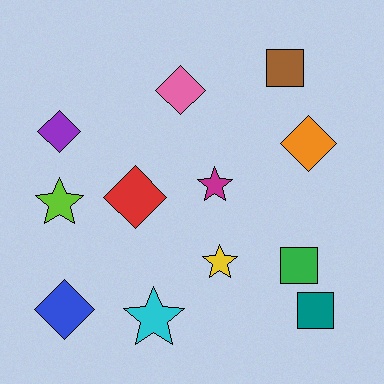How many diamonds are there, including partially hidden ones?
There are 5 diamonds.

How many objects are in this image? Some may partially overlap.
There are 12 objects.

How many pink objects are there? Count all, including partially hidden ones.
There is 1 pink object.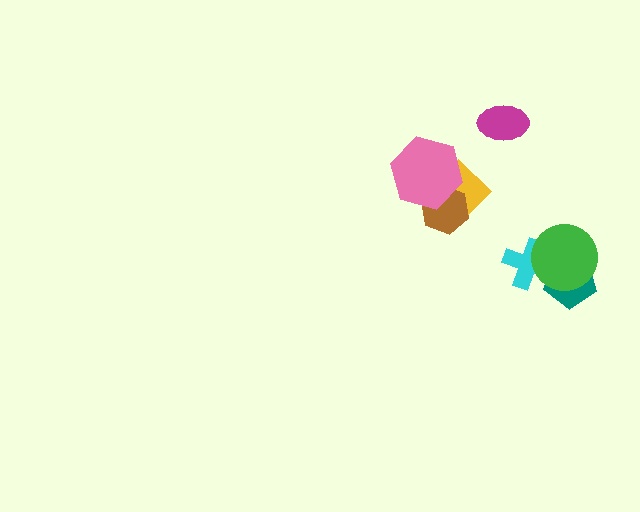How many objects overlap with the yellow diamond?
2 objects overlap with the yellow diamond.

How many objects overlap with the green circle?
2 objects overlap with the green circle.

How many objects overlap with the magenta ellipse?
0 objects overlap with the magenta ellipse.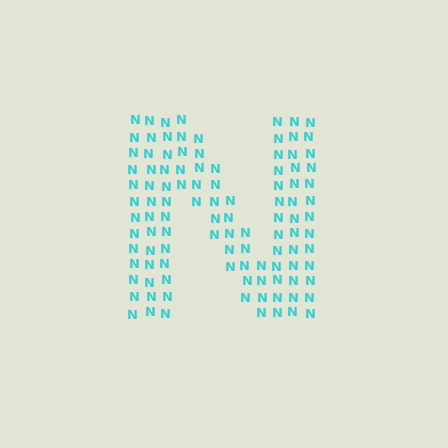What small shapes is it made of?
It is made of small letter N's.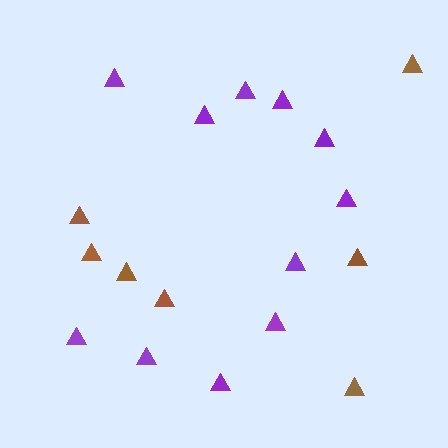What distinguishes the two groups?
There are 2 groups: one group of purple triangles (11) and one group of brown triangles (7).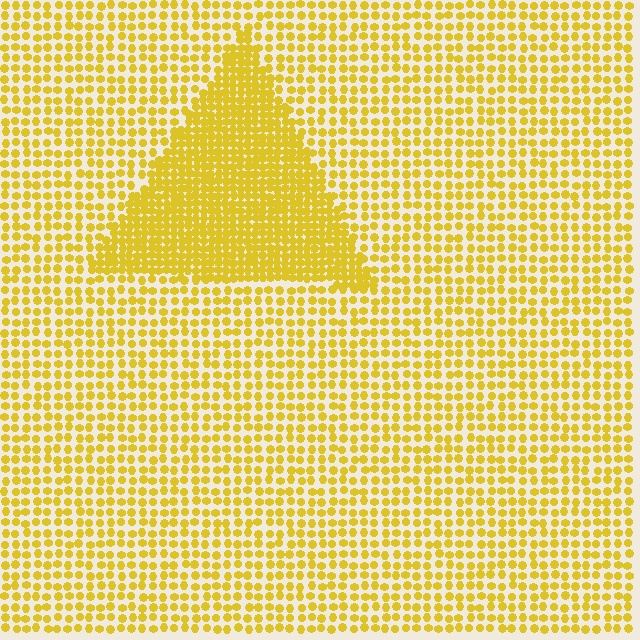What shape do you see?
I see a triangle.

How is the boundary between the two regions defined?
The boundary is defined by a change in element density (approximately 2.0x ratio). All elements are the same color, size, and shape.